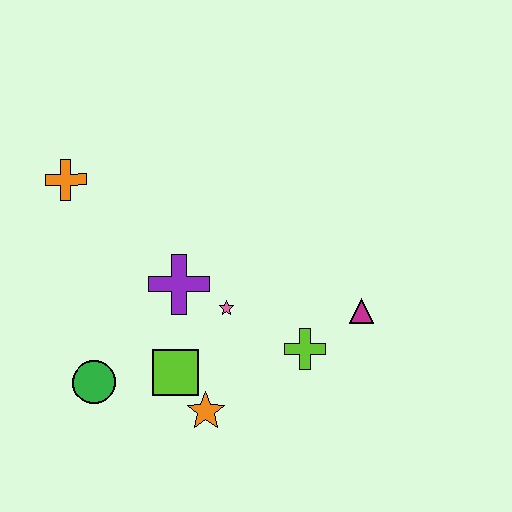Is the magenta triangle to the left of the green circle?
No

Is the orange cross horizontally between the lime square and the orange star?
No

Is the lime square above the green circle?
Yes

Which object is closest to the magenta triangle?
The lime cross is closest to the magenta triangle.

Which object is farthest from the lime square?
The orange cross is farthest from the lime square.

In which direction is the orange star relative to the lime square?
The orange star is below the lime square.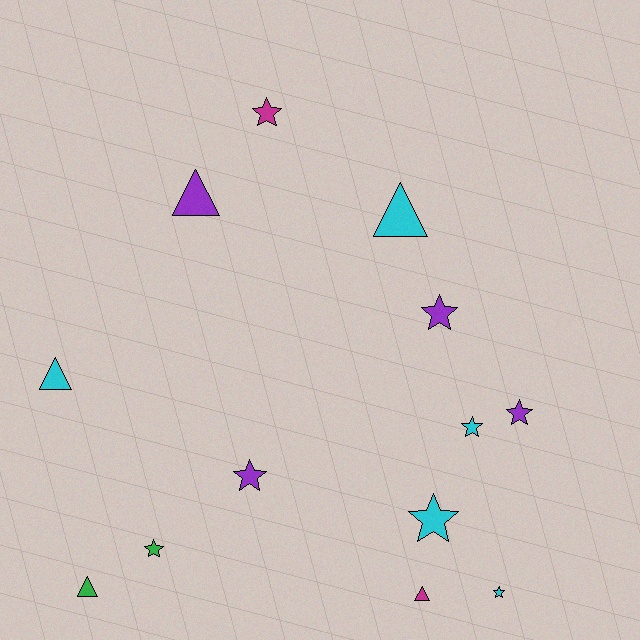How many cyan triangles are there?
There are 2 cyan triangles.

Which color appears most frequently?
Cyan, with 5 objects.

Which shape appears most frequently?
Star, with 8 objects.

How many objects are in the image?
There are 13 objects.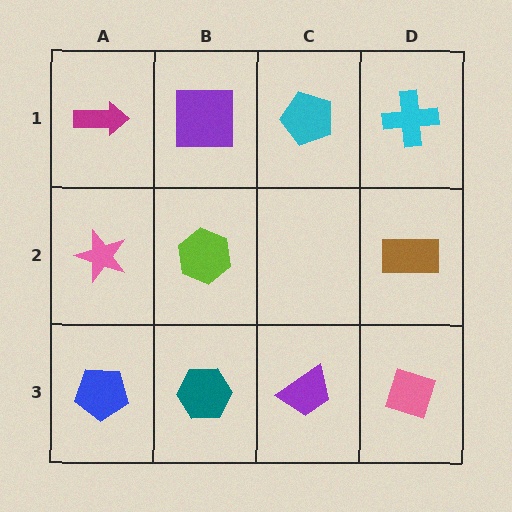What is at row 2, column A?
A pink star.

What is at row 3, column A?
A blue pentagon.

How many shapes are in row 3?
4 shapes.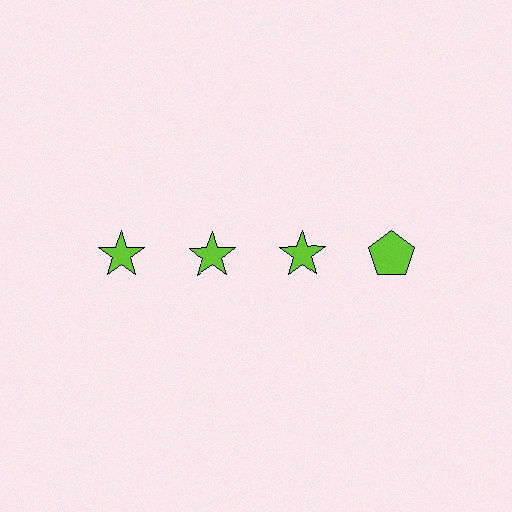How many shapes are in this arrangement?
There are 4 shapes arranged in a grid pattern.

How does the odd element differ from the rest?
It has a different shape: pentagon instead of star.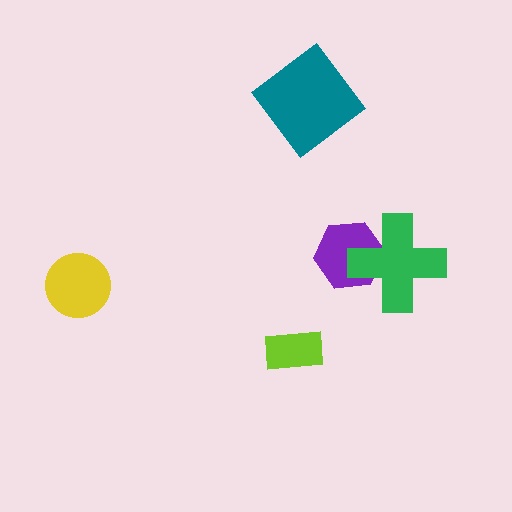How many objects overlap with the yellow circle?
0 objects overlap with the yellow circle.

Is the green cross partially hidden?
No, no other shape covers it.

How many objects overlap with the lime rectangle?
0 objects overlap with the lime rectangle.